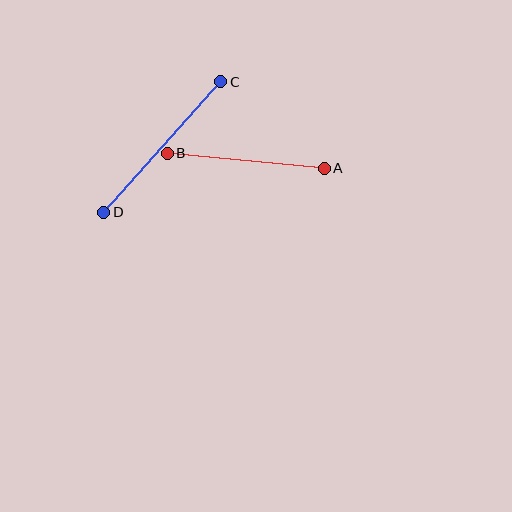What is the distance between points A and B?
The distance is approximately 158 pixels.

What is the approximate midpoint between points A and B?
The midpoint is at approximately (246, 161) pixels.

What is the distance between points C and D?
The distance is approximately 175 pixels.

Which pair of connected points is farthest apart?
Points C and D are farthest apart.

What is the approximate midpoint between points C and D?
The midpoint is at approximately (162, 147) pixels.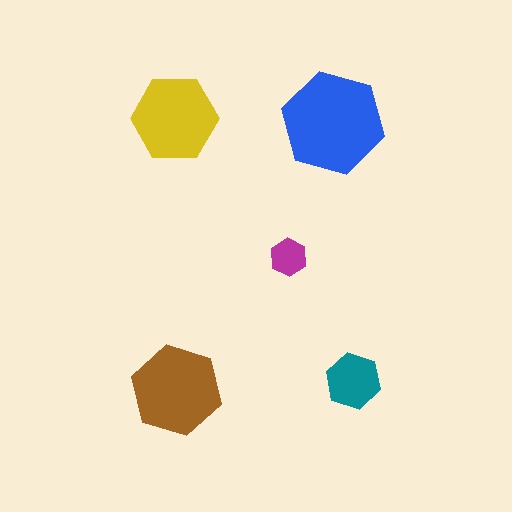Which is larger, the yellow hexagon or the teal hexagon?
The yellow one.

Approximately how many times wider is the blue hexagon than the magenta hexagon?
About 2.5 times wider.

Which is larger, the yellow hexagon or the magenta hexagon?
The yellow one.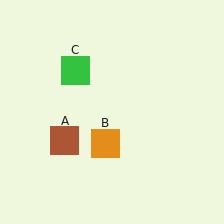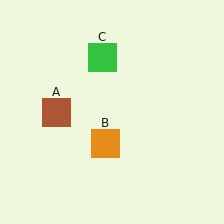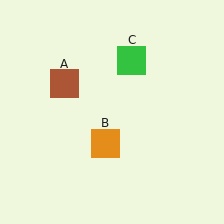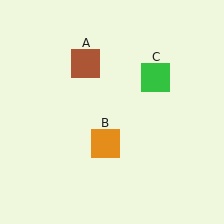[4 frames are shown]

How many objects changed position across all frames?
2 objects changed position: brown square (object A), green square (object C).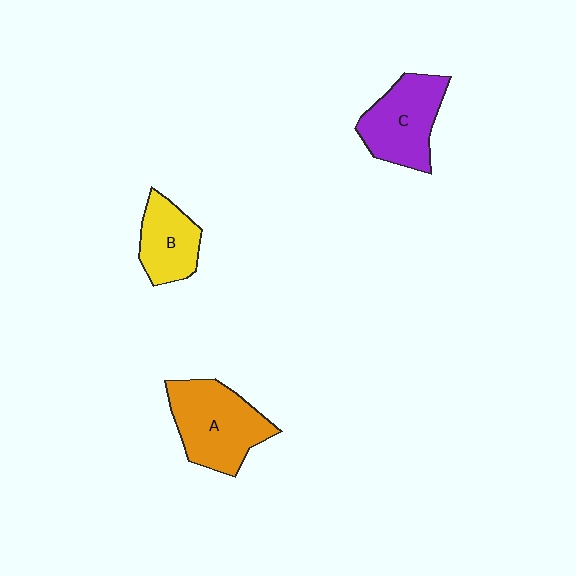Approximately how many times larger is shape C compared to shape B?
Approximately 1.4 times.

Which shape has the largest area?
Shape A (orange).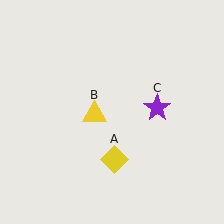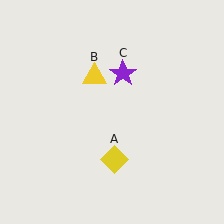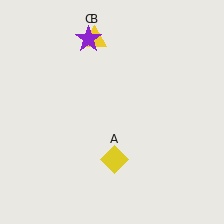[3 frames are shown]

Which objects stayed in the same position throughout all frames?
Yellow diamond (object A) remained stationary.